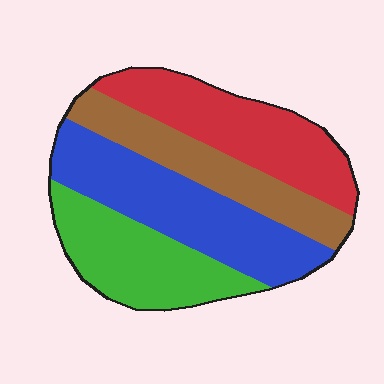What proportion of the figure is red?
Red covers 26% of the figure.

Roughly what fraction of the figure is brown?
Brown takes up about one fifth (1/5) of the figure.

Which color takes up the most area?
Blue, at roughly 30%.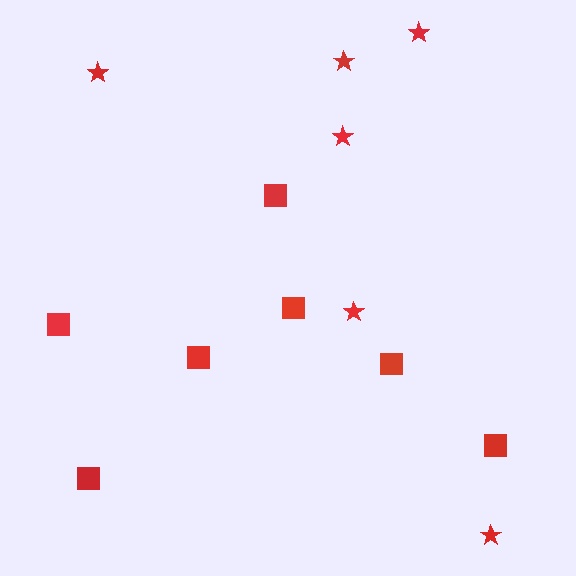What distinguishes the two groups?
There are 2 groups: one group of squares (7) and one group of stars (6).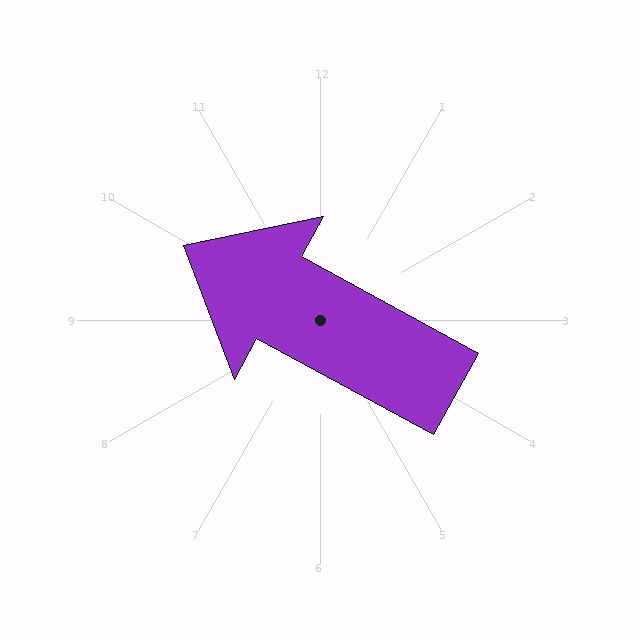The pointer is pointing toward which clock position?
Roughly 10 o'clock.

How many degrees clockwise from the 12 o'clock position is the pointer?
Approximately 299 degrees.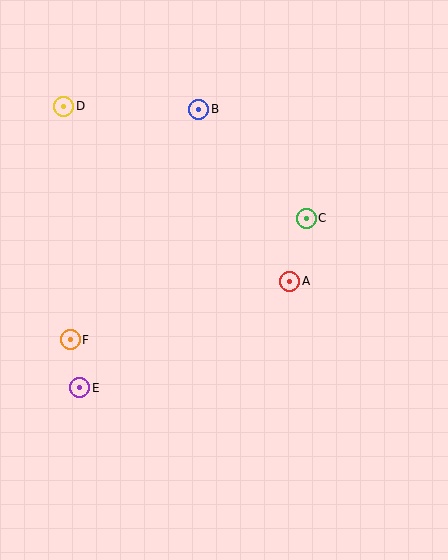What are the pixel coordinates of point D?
Point D is at (64, 106).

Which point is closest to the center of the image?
Point A at (290, 281) is closest to the center.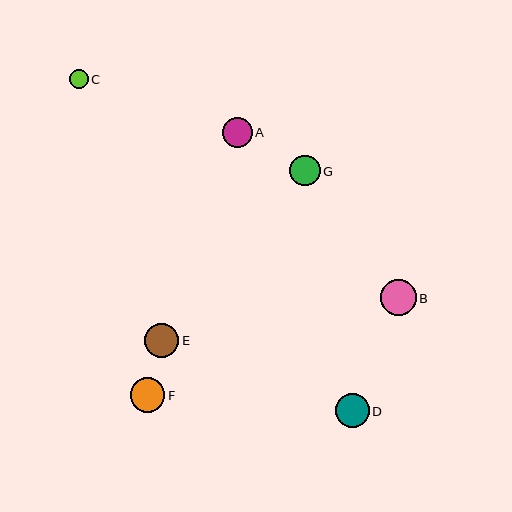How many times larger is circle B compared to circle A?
Circle B is approximately 1.2 times the size of circle A.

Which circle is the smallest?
Circle C is the smallest with a size of approximately 19 pixels.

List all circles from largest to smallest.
From largest to smallest: B, F, E, D, G, A, C.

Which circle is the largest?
Circle B is the largest with a size of approximately 36 pixels.